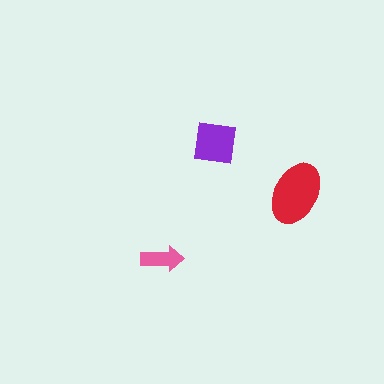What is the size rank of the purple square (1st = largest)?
2nd.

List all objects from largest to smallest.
The red ellipse, the purple square, the pink arrow.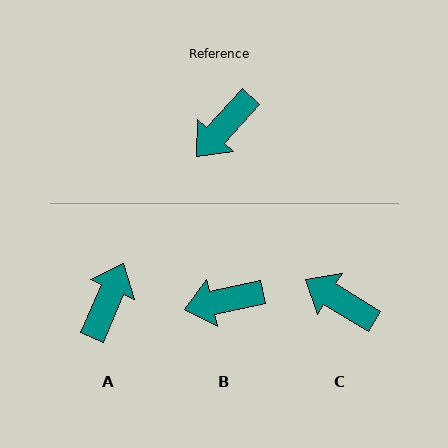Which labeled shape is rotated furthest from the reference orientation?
A, about 161 degrees away.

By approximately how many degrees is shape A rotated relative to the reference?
Approximately 161 degrees clockwise.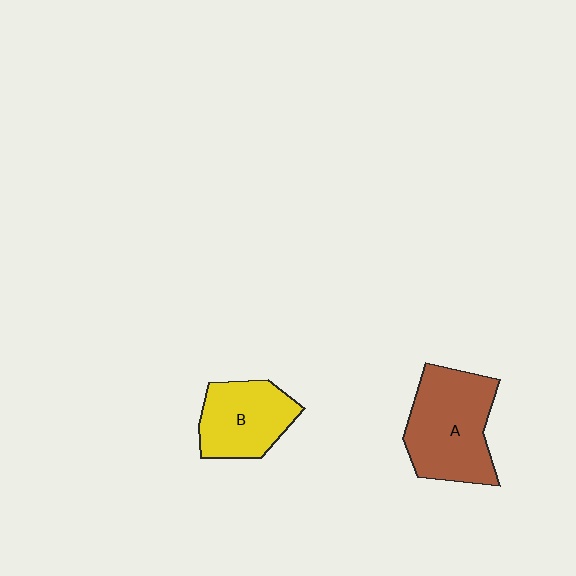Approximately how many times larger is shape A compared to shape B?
Approximately 1.4 times.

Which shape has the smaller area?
Shape B (yellow).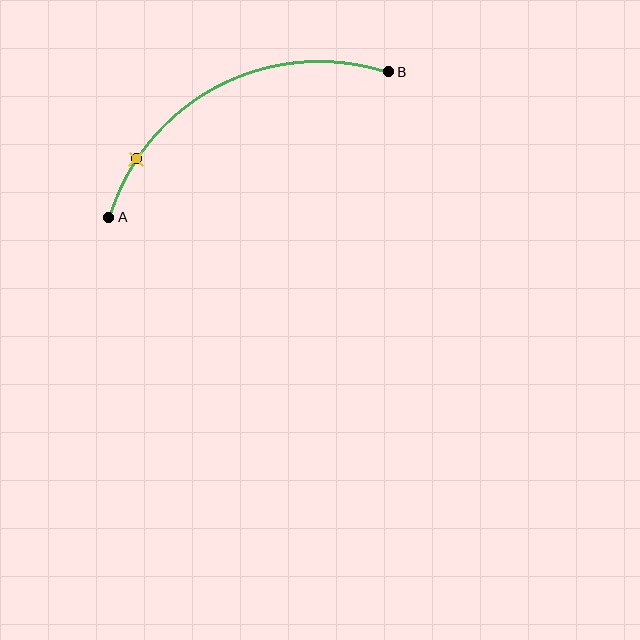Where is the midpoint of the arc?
The arc midpoint is the point on the curve farthest from the straight line joining A and B. It sits above that line.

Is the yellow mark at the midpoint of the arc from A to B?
No. The yellow mark lies on the arc but is closer to endpoint A. The arc midpoint would be at the point on the curve equidistant along the arc from both A and B.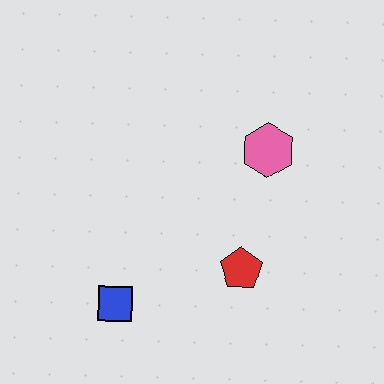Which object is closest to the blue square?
The red pentagon is closest to the blue square.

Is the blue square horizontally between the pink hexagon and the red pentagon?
No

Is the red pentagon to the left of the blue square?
No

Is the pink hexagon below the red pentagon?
No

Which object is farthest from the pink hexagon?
The blue square is farthest from the pink hexagon.